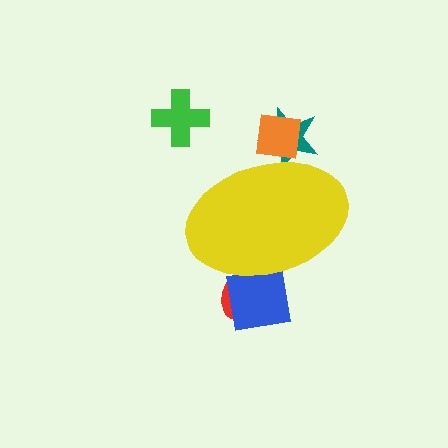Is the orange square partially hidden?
Yes, the orange square is partially hidden behind the yellow ellipse.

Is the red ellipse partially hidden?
Yes, the red ellipse is partially hidden behind the yellow ellipse.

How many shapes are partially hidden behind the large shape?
4 shapes are partially hidden.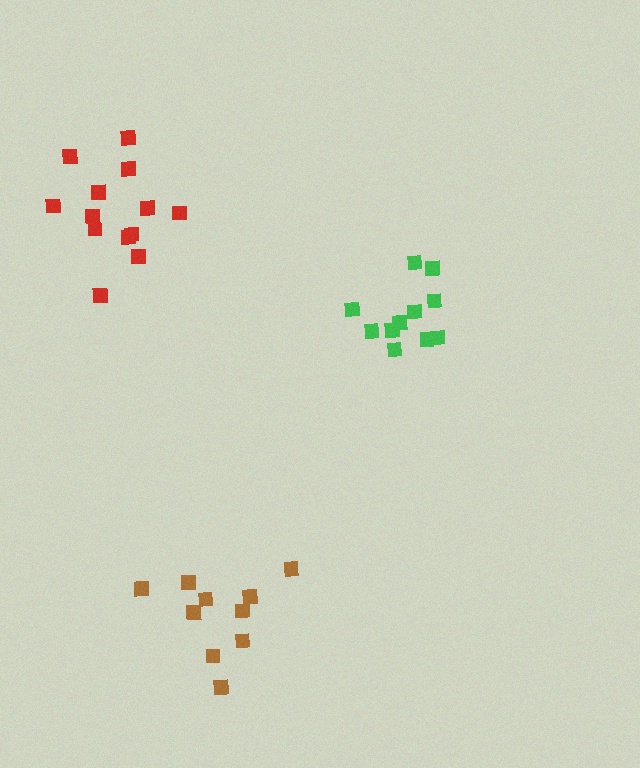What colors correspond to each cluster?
The clusters are colored: red, green, brown.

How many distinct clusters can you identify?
There are 3 distinct clusters.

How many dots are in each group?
Group 1: 13 dots, Group 2: 11 dots, Group 3: 11 dots (35 total).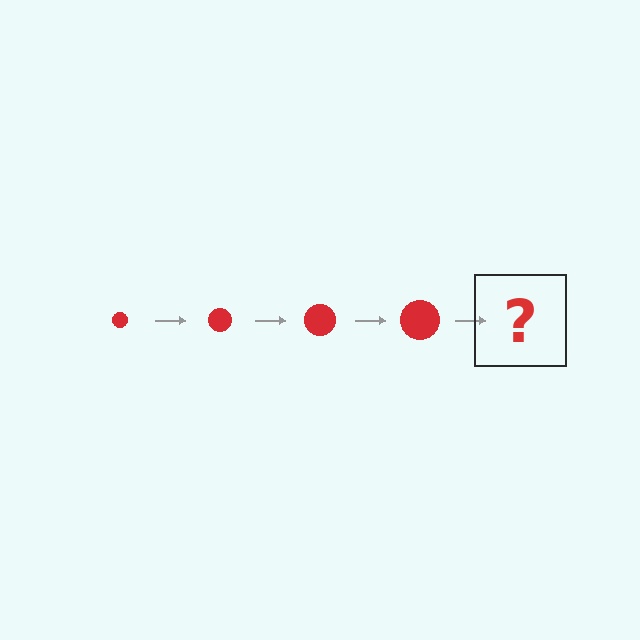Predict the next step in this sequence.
The next step is a red circle, larger than the previous one.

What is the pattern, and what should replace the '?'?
The pattern is that the circle gets progressively larger each step. The '?' should be a red circle, larger than the previous one.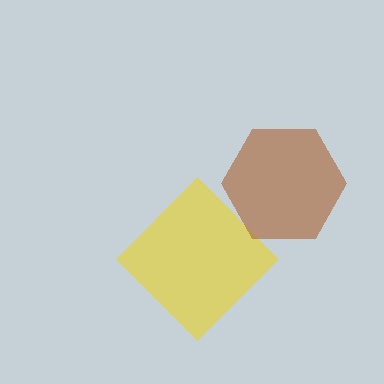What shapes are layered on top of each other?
The layered shapes are: a yellow diamond, a brown hexagon.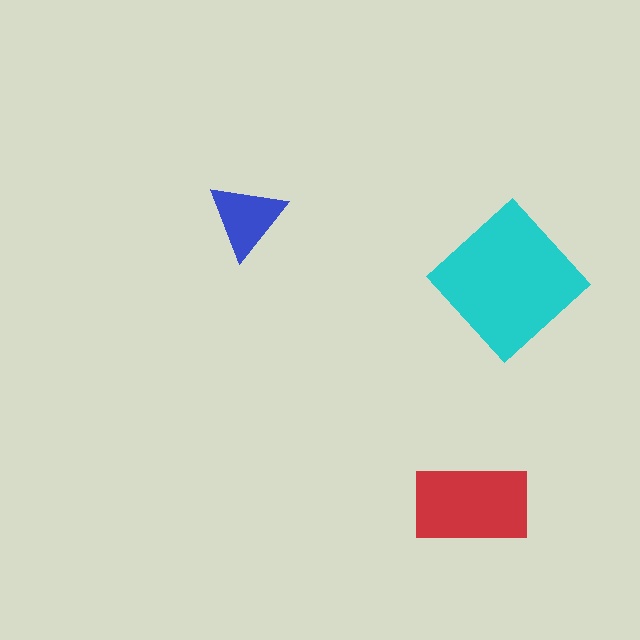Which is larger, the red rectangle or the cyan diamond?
The cyan diamond.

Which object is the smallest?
The blue triangle.